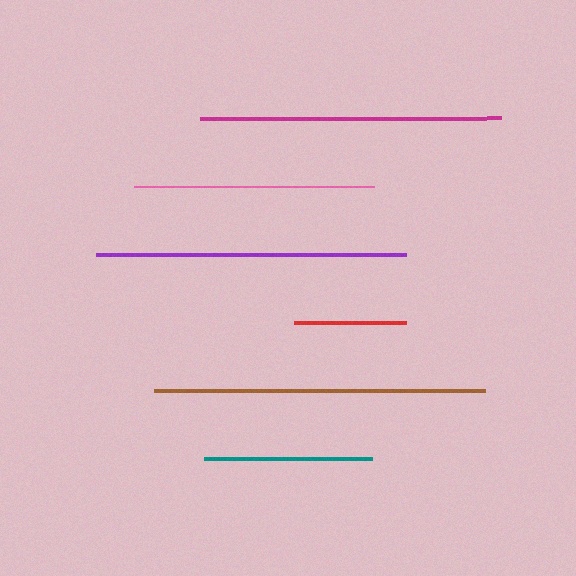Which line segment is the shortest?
The red line is the shortest at approximately 113 pixels.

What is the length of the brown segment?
The brown segment is approximately 331 pixels long.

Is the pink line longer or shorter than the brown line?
The brown line is longer than the pink line.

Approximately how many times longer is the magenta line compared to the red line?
The magenta line is approximately 2.7 times the length of the red line.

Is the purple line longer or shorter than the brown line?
The brown line is longer than the purple line.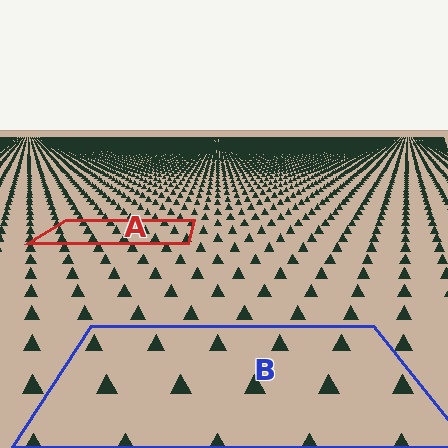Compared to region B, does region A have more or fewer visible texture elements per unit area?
Region A has more texture elements per unit area — they are packed more densely because it is farther away.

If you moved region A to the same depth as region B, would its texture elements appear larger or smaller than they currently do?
They would appear larger. At a closer depth, the same texture elements are projected at a bigger on-screen size.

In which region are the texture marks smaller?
The texture marks are smaller in region A, because it is farther away.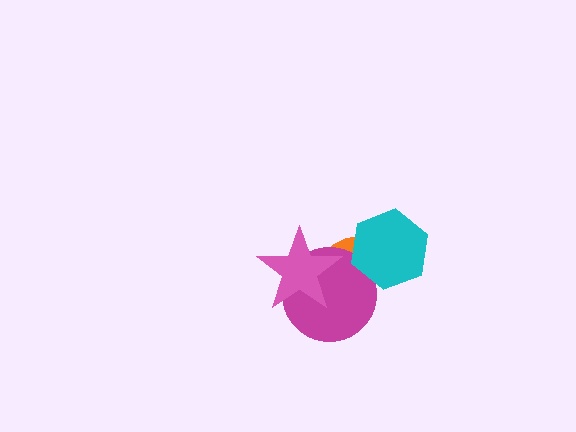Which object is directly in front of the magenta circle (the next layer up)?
The pink star is directly in front of the magenta circle.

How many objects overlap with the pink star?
2 objects overlap with the pink star.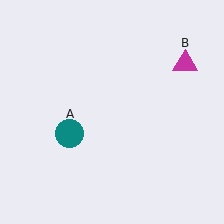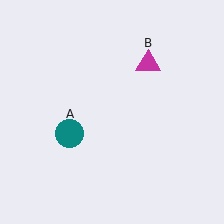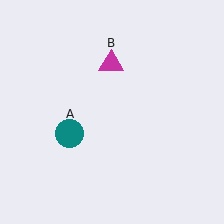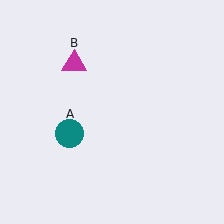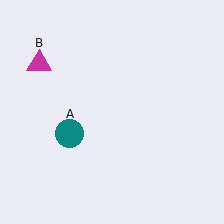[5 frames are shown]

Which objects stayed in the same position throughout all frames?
Teal circle (object A) remained stationary.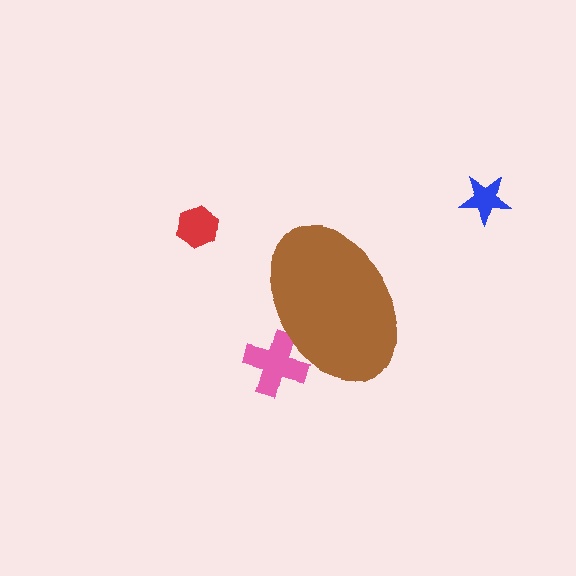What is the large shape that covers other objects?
A brown ellipse.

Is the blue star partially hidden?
No, the blue star is fully visible.